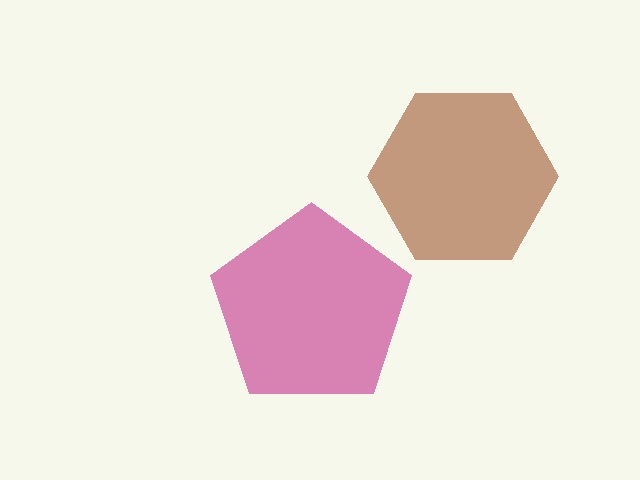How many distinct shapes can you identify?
There are 2 distinct shapes: a magenta pentagon, a brown hexagon.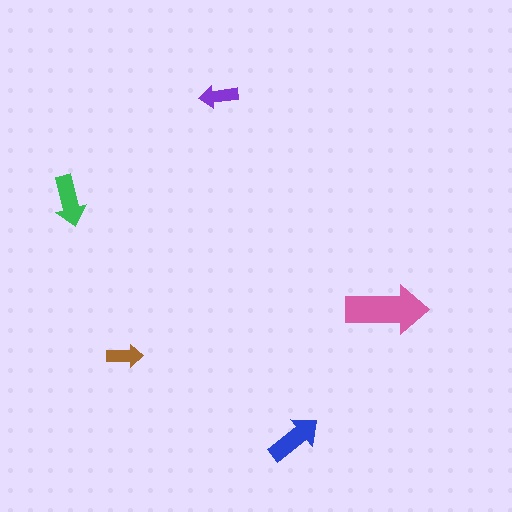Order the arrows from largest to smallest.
the pink one, the blue one, the green one, the purple one, the brown one.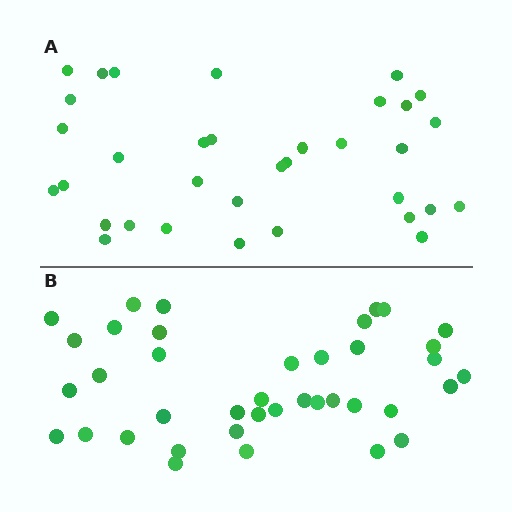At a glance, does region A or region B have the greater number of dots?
Region B (the bottom region) has more dots.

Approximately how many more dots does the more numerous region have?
Region B has about 5 more dots than region A.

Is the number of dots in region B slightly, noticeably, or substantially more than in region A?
Region B has only slightly more — the two regions are fairly close. The ratio is roughly 1.1 to 1.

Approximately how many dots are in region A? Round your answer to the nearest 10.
About 30 dots. (The exact count is 34, which rounds to 30.)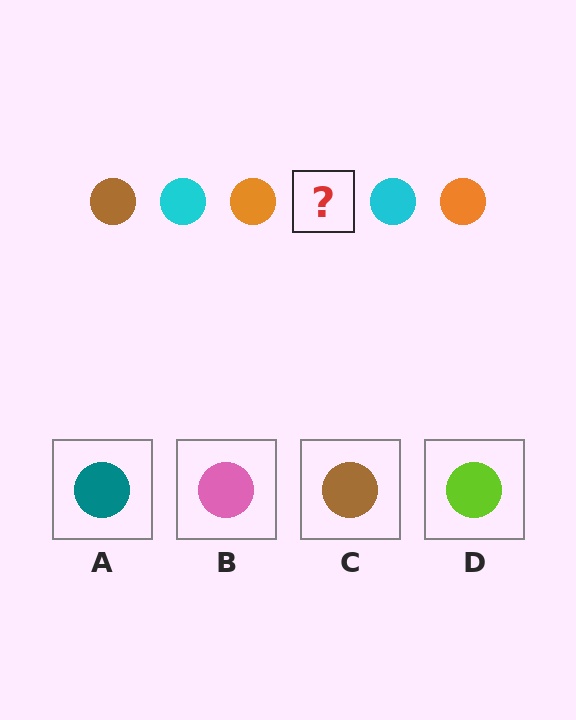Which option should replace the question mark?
Option C.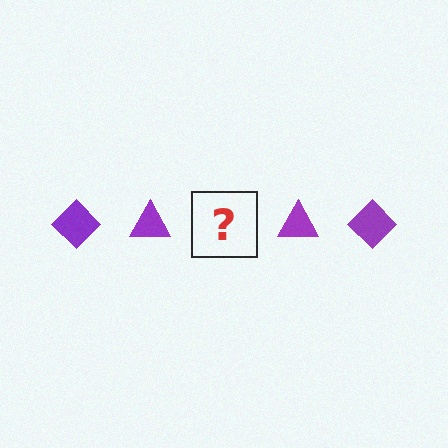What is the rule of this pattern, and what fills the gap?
The rule is that the pattern cycles through diamond, triangle shapes in purple. The gap should be filled with a purple diamond.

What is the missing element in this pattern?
The missing element is a purple diamond.